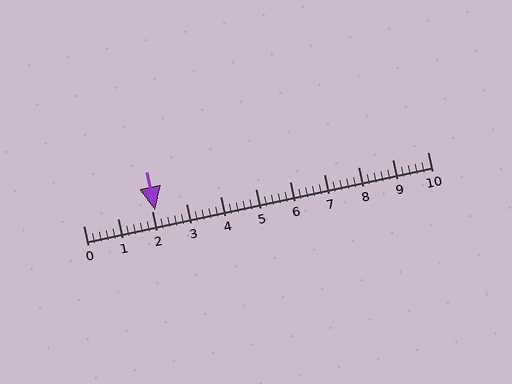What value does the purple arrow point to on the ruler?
The purple arrow points to approximately 2.1.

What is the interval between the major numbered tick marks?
The major tick marks are spaced 1 units apart.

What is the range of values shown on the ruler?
The ruler shows values from 0 to 10.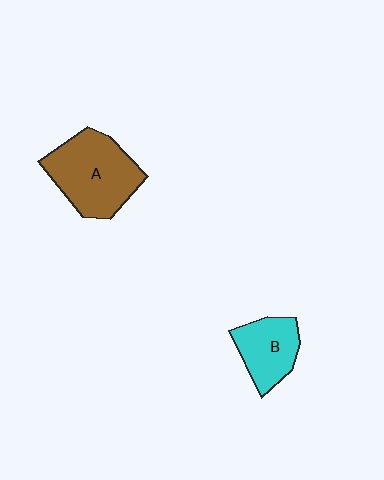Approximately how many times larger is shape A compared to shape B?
Approximately 1.6 times.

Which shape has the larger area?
Shape A (brown).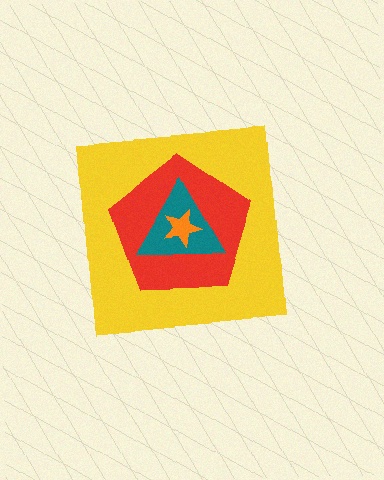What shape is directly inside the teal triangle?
The orange star.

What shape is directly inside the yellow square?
The red pentagon.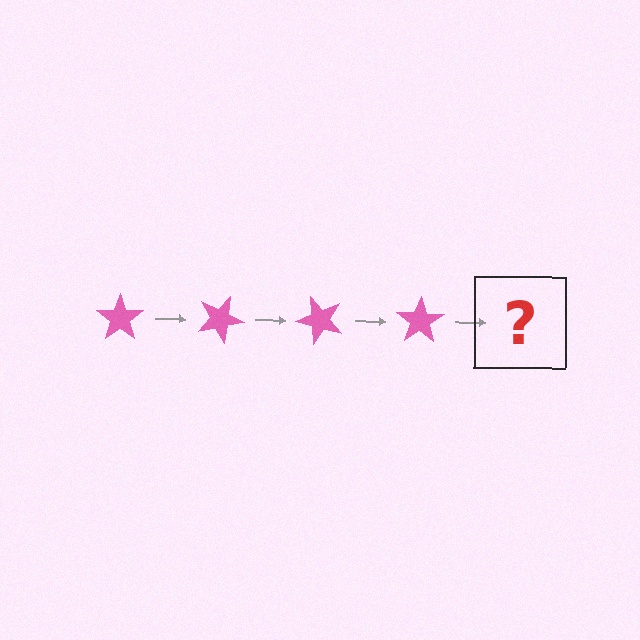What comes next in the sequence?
The next element should be a pink star rotated 100 degrees.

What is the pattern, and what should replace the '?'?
The pattern is that the star rotates 25 degrees each step. The '?' should be a pink star rotated 100 degrees.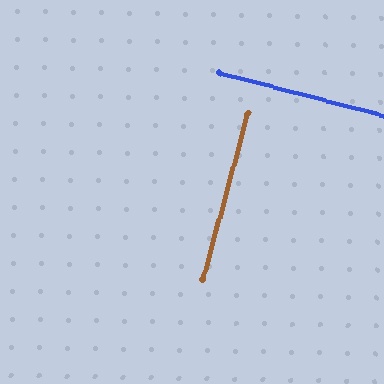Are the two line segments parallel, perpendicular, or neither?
Perpendicular — they meet at approximately 90°.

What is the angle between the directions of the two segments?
Approximately 90 degrees.